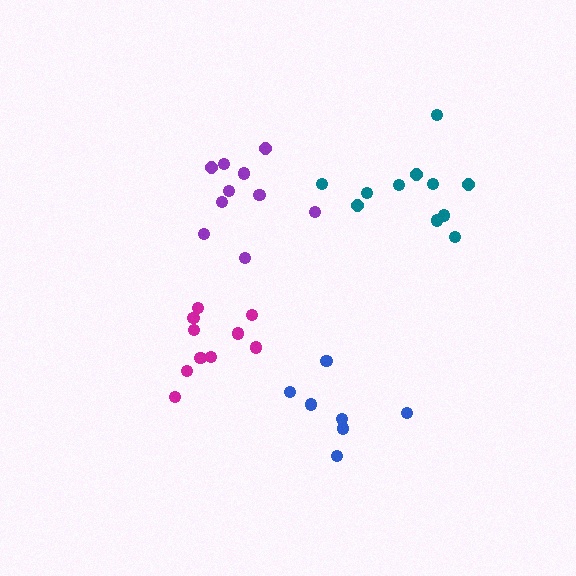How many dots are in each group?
Group 1: 10 dots, Group 2: 7 dots, Group 3: 11 dots, Group 4: 10 dots (38 total).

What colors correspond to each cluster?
The clusters are colored: purple, blue, teal, magenta.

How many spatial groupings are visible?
There are 4 spatial groupings.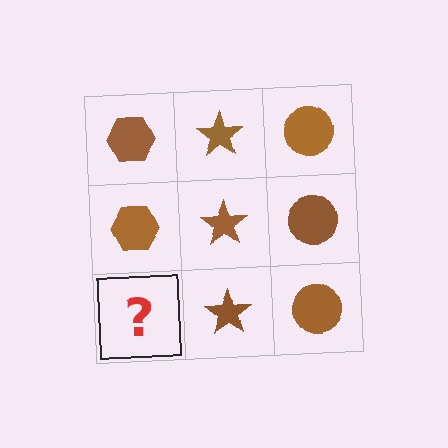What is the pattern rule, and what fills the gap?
The rule is that each column has a consistent shape. The gap should be filled with a brown hexagon.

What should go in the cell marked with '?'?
The missing cell should contain a brown hexagon.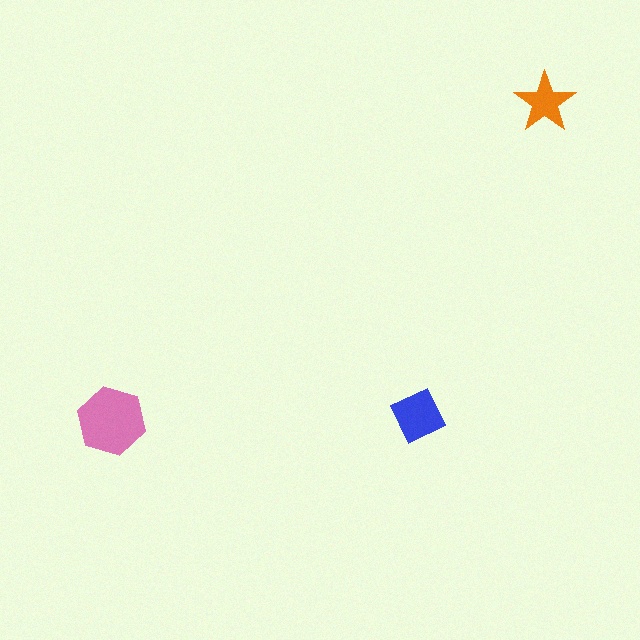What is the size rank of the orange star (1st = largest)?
3rd.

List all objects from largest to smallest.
The pink hexagon, the blue square, the orange star.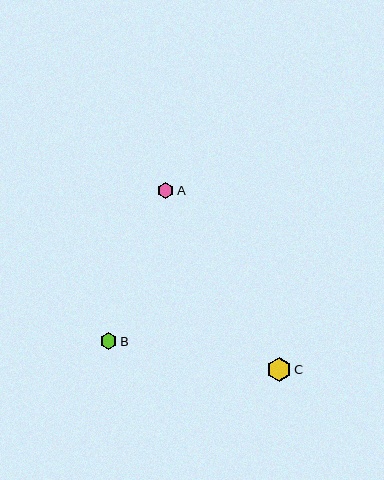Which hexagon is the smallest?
Hexagon A is the smallest with a size of approximately 16 pixels.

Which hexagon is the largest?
Hexagon C is the largest with a size of approximately 24 pixels.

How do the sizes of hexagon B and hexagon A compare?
Hexagon B and hexagon A are approximately the same size.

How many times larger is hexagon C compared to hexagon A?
Hexagon C is approximately 1.5 times the size of hexagon A.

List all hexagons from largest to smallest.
From largest to smallest: C, B, A.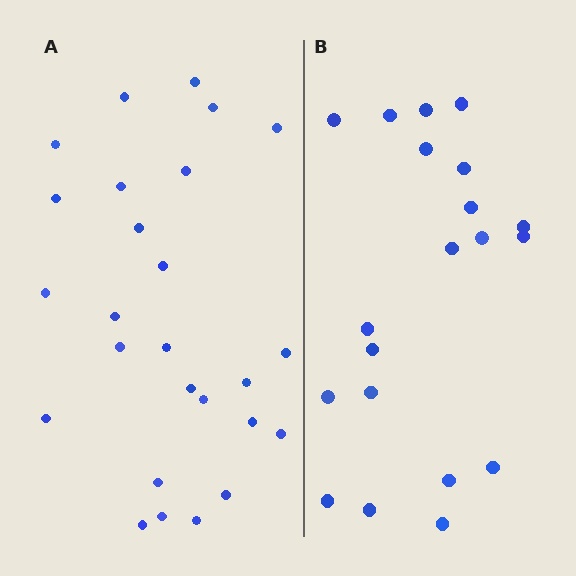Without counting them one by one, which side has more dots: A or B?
Region A (the left region) has more dots.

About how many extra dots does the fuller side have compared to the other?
Region A has about 6 more dots than region B.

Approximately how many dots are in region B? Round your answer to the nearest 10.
About 20 dots.